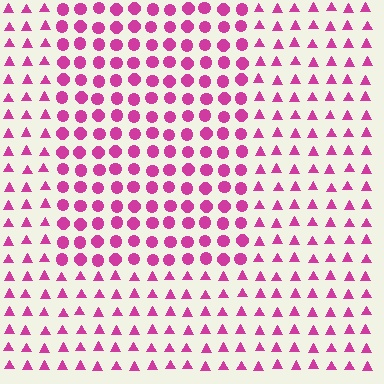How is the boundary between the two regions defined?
The boundary is defined by a change in element shape: circles inside vs. triangles outside. All elements share the same color and spacing.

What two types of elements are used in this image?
The image uses circles inside the rectangle region and triangles outside it.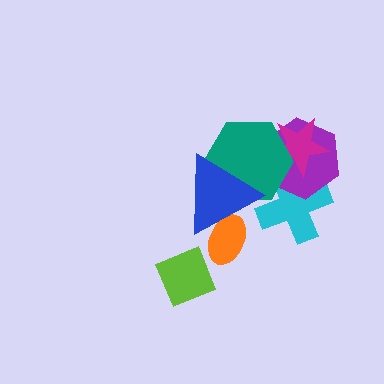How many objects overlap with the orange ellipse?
1 object overlaps with the orange ellipse.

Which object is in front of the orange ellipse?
The blue triangle is in front of the orange ellipse.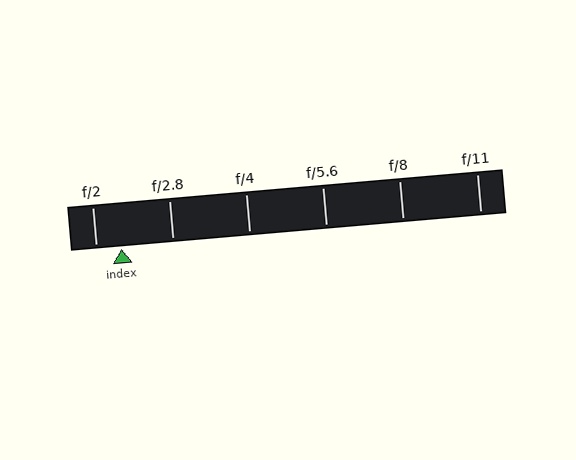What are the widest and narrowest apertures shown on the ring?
The widest aperture shown is f/2 and the narrowest is f/11.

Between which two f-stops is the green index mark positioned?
The index mark is between f/2 and f/2.8.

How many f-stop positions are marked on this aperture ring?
There are 6 f-stop positions marked.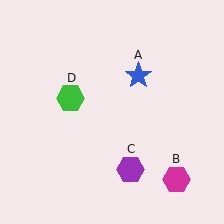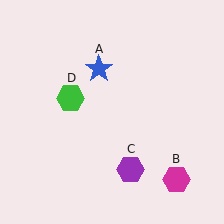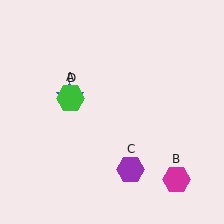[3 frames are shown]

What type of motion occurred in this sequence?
The blue star (object A) rotated counterclockwise around the center of the scene.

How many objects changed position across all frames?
1 object changed position: blue star (object A).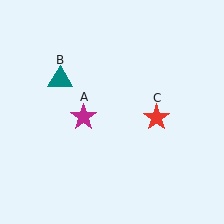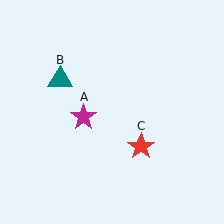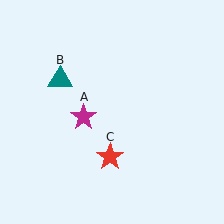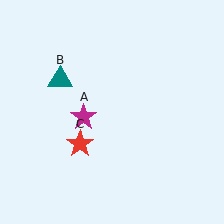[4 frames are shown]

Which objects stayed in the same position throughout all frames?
Magenta star (object A) and teal triangle (object B) remained stationary.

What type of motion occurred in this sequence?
The red star (object C) rotated clockwise around the center of the scene.